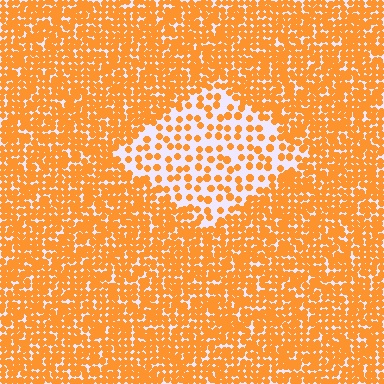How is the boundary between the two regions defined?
The boundary is defined by a change in element density (approximately 2.6x ratio). All elements are the same color, size, and shape.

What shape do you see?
I see a diamond.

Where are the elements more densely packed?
The elements are more densely packed outside the diamond boundary.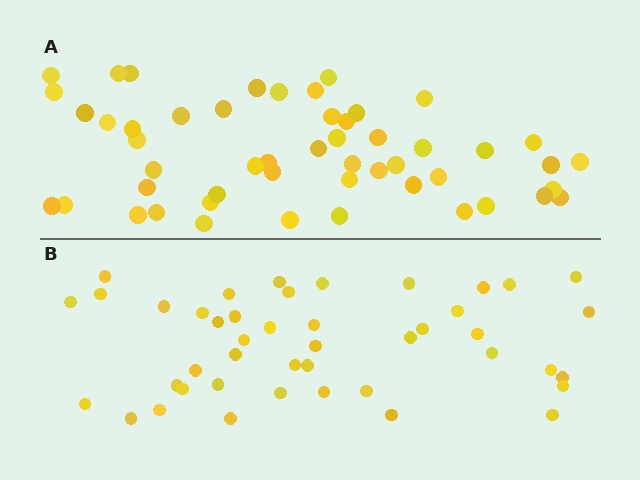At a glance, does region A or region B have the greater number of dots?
Region A (the top region) has more dots.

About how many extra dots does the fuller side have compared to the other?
Region A has roughly 8 or so more dots than region B.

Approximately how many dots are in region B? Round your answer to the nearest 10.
About 40 dots. (The exact count is 44, which rounds to 40.)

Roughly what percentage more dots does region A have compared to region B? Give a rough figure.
About 15% more.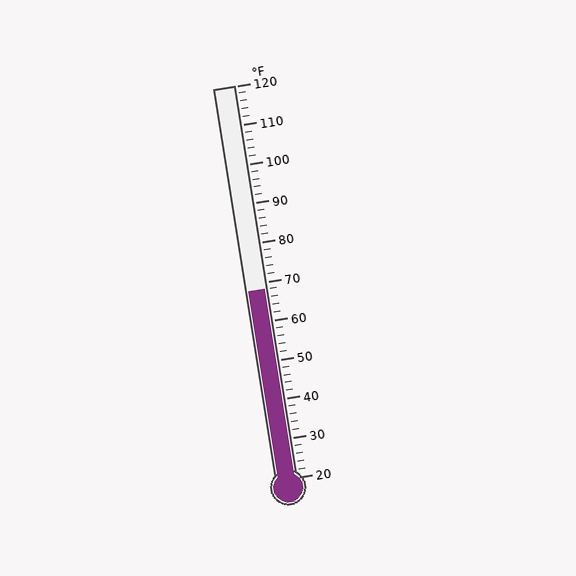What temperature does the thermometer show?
The thermometer shows approximately 68°F.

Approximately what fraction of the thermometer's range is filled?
The thermometer is filled to approximately 50% of its range.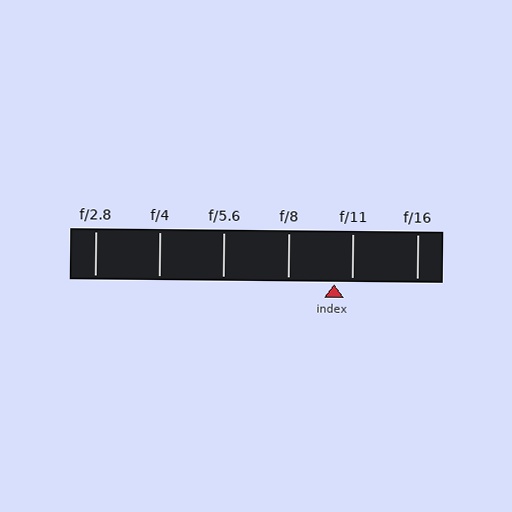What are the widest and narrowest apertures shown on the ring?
The widest aperture shown is f/2.8 and the narrowest is f/16.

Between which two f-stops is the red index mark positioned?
The index mark is between f/8 and f/11.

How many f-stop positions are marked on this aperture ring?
There are 6 f-stop positions marked.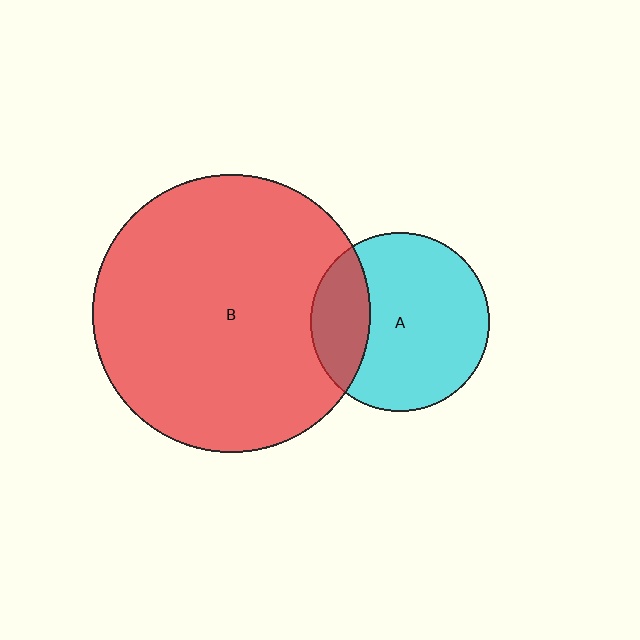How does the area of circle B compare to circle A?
Approximately 2.4 times.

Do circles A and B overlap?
Yes.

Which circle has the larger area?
Circle B (red).